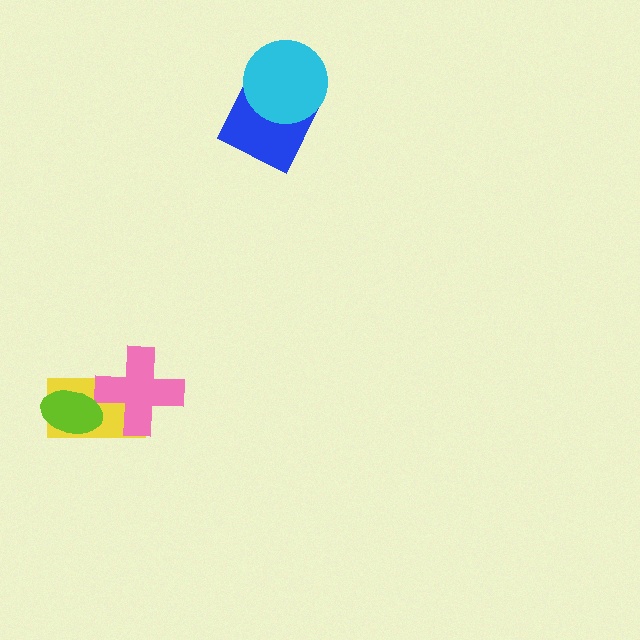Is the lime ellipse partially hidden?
No, no other shape covers it.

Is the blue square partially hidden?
Yes, it is partially covered by another shape.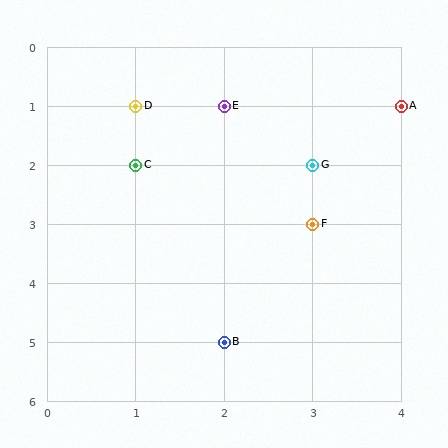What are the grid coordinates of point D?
Point D is at grid coordinates (1, 1).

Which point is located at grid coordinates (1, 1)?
Point D is at (1, 1).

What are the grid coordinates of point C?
Point C is at grid coordinates (1, 2).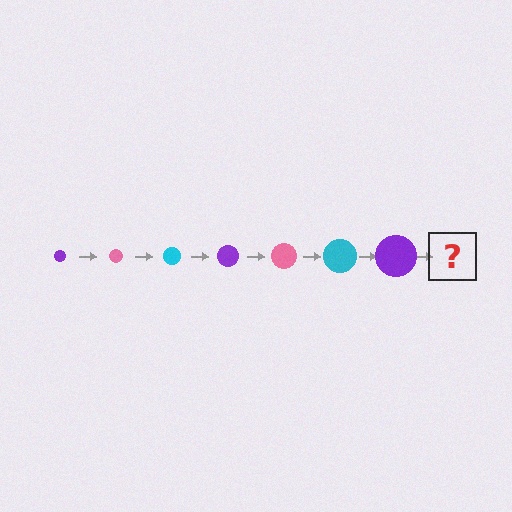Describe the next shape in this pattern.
It should be a pink circle, larger than the previous one.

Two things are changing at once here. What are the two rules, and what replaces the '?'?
The two rules are that the circle grows larger each step and the color cycles through purple, pink, and cyan. The '?' should be a pink circle, larger than the previous one.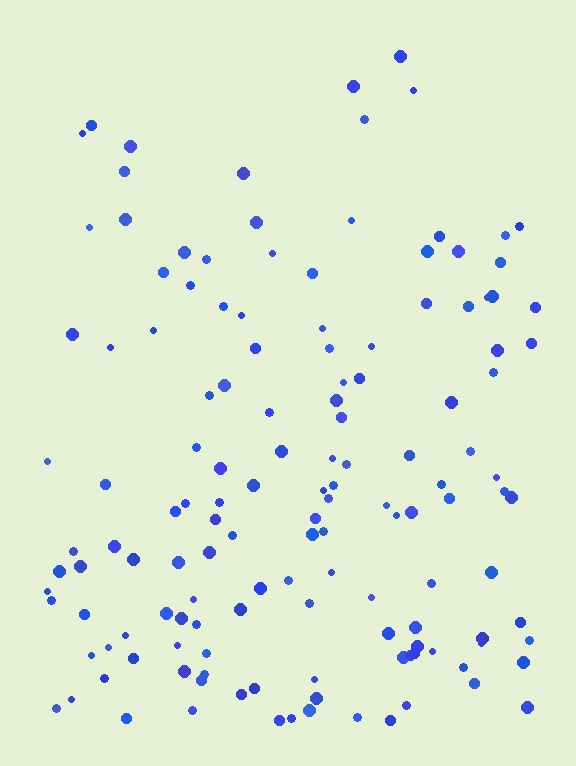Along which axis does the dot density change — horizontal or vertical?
Vertical.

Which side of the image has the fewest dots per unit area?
The top.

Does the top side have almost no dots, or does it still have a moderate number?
Still a moderate number, just noticeably fewer than the bottom.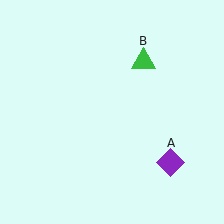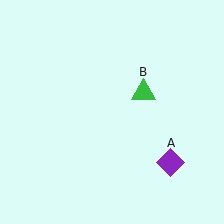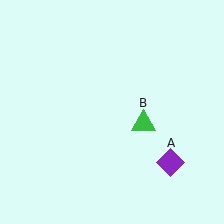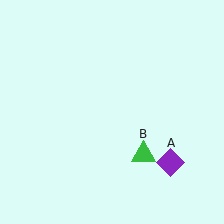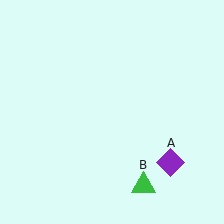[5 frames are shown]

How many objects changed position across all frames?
1 object changed position: green triangle (object B).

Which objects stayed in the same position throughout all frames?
Purple diamond (object A) remained stationary.